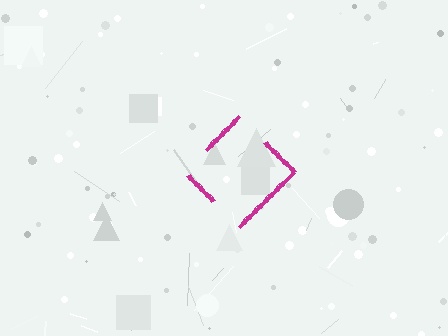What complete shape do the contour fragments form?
The contour fragments form a diamond.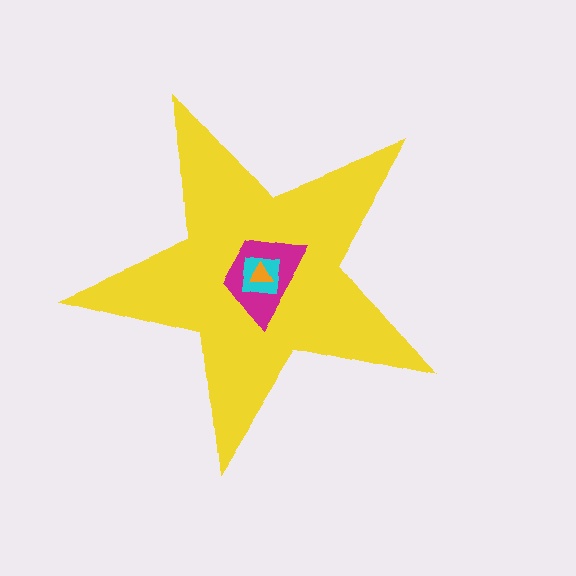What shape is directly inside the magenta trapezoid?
The cyan square.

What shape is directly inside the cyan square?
The orange triangle.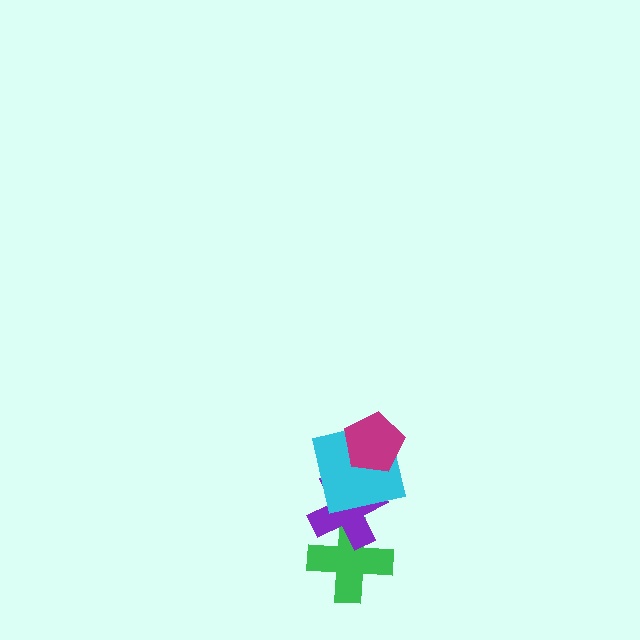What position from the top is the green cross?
The green cross is 4th from the top.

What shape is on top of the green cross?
The purple cross is on top of the green cross.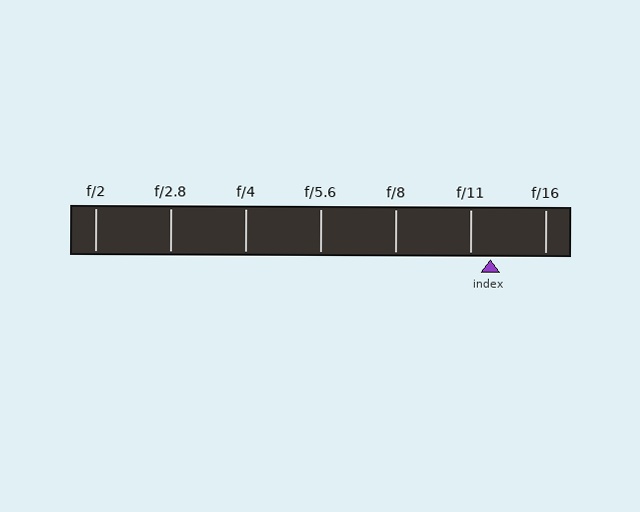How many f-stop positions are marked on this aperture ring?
There are 7 f-stop positions marked.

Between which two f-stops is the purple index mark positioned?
The index mark is between f/11 and f/16.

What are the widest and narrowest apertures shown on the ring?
The widest aperture shown is f/2 and the narrowest is f/16.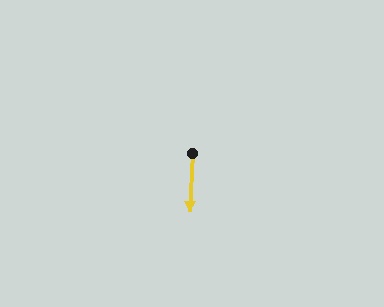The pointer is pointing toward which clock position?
Roughly 6 o'clock.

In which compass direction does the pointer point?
South.